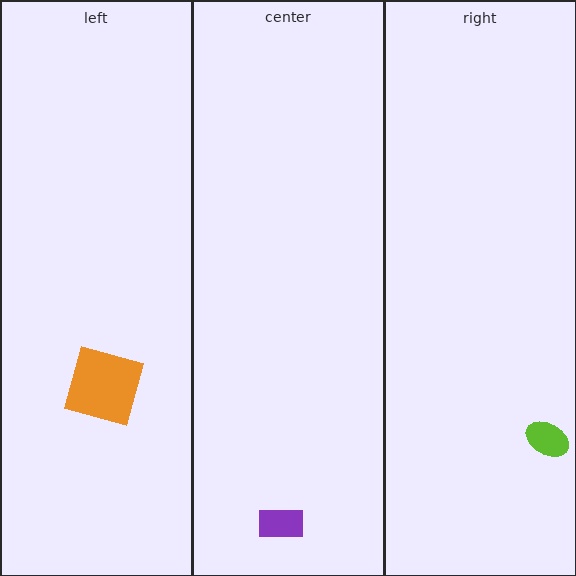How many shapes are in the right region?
1.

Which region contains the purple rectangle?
The center region.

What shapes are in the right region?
The lime ellipse.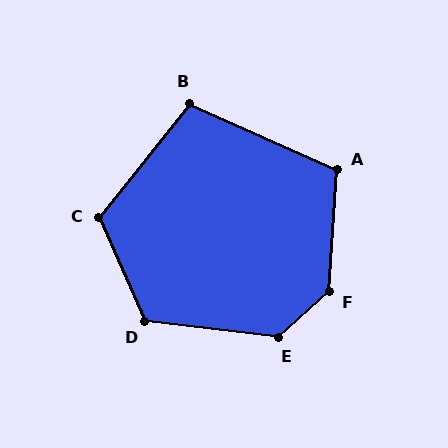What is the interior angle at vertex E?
Approximately 132 degrees (obtuse).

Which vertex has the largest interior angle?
F, at approximately 135 degrees.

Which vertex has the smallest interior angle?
B, at approximately 104 degrees.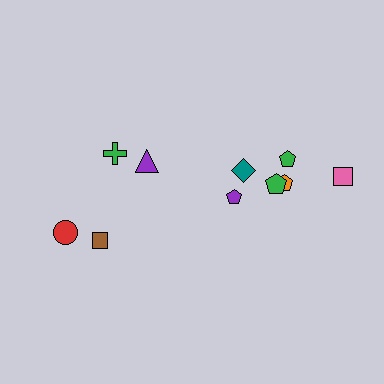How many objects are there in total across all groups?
There are 10 objects.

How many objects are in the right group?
There are 6 objects.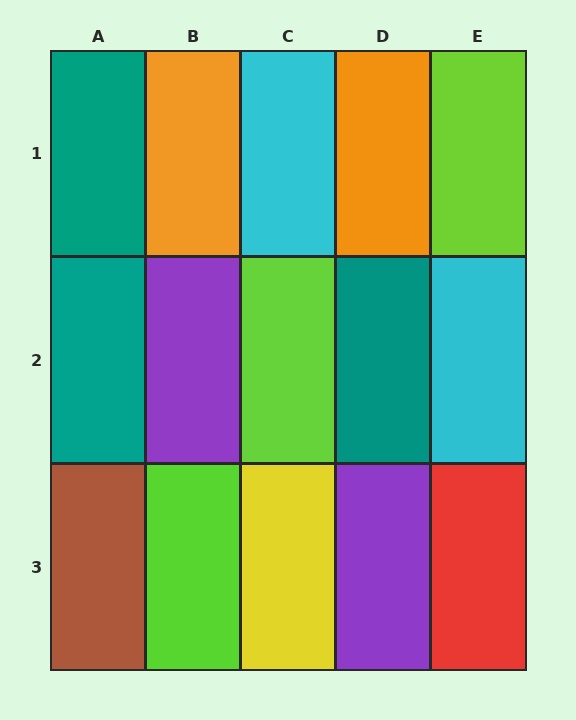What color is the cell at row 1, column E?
Lime.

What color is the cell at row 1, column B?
Orange.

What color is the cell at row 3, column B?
Lime.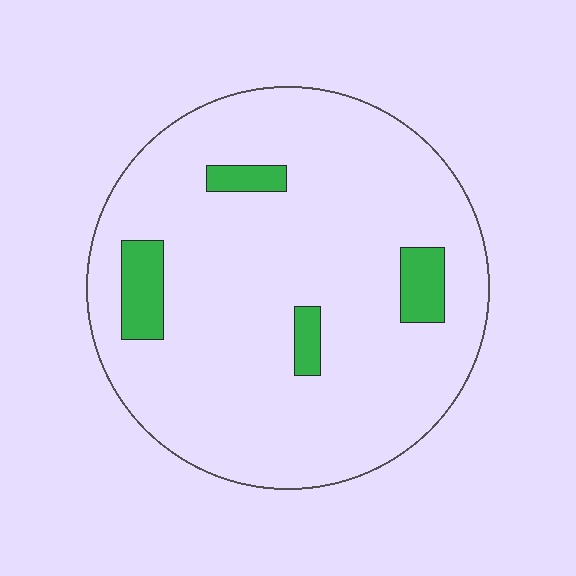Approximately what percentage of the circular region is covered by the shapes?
Approximately 10%.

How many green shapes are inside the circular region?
4.